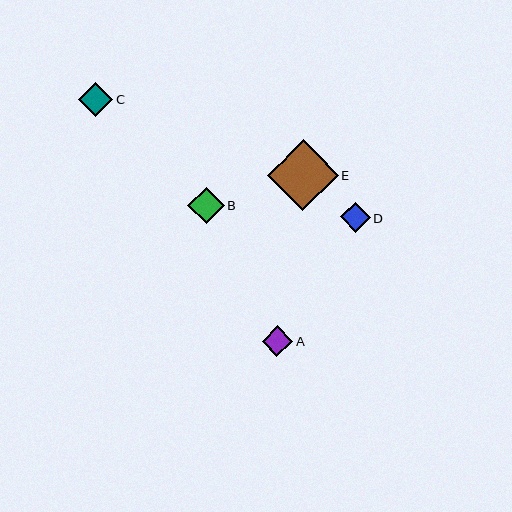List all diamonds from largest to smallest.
From largest to smallest: E, B, C, A, D.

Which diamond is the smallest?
Diamond D is the smallest with a size of approximately 30 pixels.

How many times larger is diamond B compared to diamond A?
Diamond B is approximately 1.2 times the size of diamond A.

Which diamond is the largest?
Diamond E is the largest with a size of approximately 71 pixels.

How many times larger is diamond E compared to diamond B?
Diamond E is approximately 1.9 times the size of diamond B.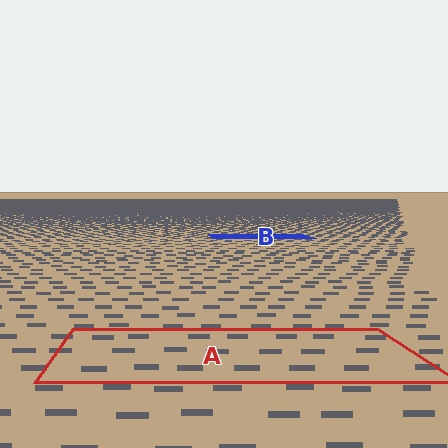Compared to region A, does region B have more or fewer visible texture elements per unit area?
Region B has more texture elements per unit area — they are packed more densely because it is farther away.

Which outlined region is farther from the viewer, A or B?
Region B is farther from the viewer — the texture elements inside it appear smaller and more densely packed.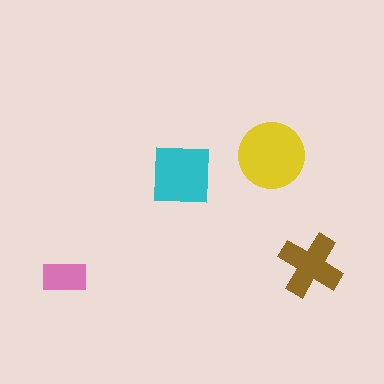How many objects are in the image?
There are 4 objects in the image.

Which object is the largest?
The yellow circle.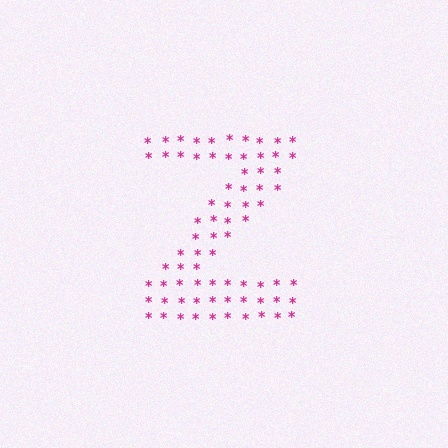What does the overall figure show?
The overall figure shows the letter Z.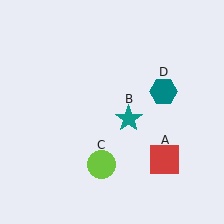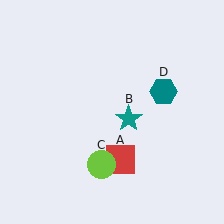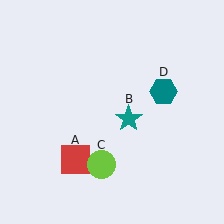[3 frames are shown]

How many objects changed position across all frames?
1 object changed position: red square (object A).